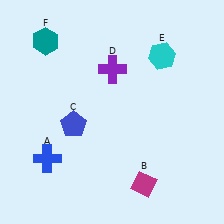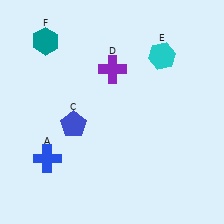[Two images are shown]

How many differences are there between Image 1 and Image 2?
There is 1 difference between the two images.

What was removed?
The magenta diamond (B) was removed in Image 2.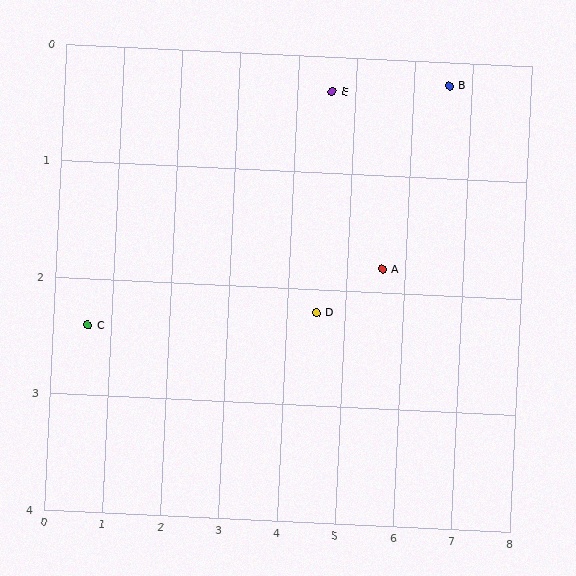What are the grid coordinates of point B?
Point B is at approximately (6.6, 0.2).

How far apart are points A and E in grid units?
Points A and E are about 1.8 grid units apart.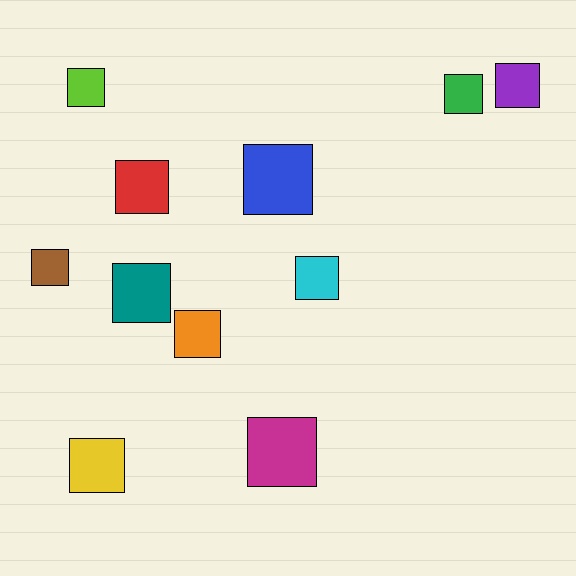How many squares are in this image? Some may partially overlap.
There are 11 squares.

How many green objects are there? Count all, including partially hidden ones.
There is 1 green object.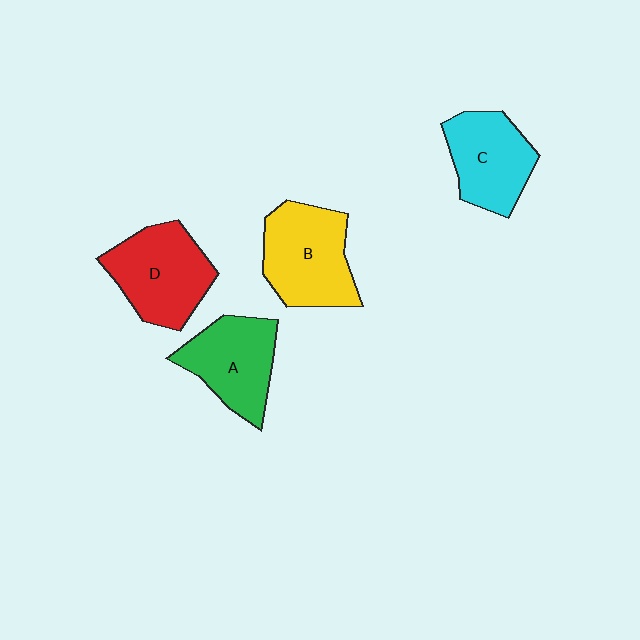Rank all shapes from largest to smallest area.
From largest to smallest: B (yellow), D (red), A (green), C (cyan).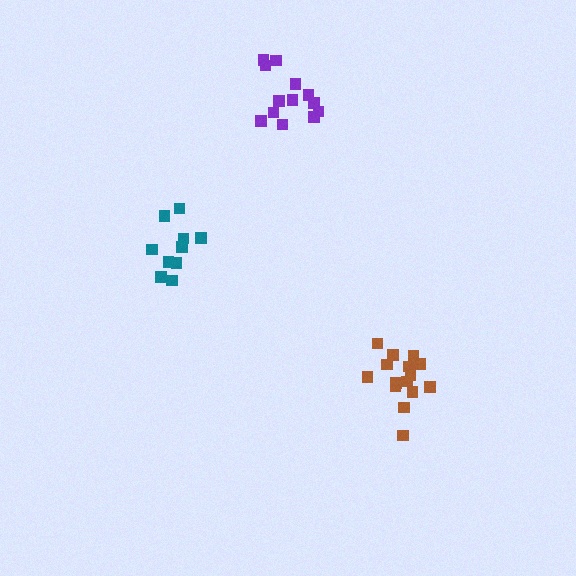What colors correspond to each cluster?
The clusters are colored: purple, teal, brown.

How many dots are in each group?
Group 1: 13 dots, Group 2: 10 dots, Group 3: 15 dots (38 total).